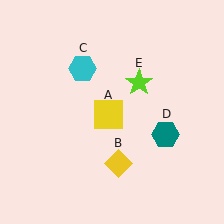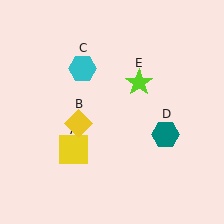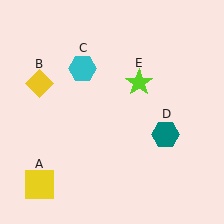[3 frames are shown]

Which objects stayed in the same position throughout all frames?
Cyan hexagon (object C) and teal hexagon (object D) and lime star (object E) remained stationary.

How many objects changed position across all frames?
2 objects changed position: yellow square (object A), yellow diamond (object B).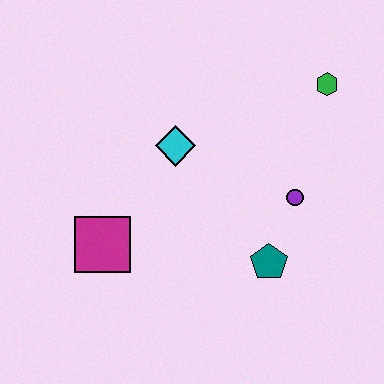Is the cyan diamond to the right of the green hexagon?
No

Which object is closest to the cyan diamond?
The magenta square is closest to the cyan diamond.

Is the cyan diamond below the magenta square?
No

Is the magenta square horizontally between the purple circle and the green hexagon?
No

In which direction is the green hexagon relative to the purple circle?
The green hexagon is above the purple circle.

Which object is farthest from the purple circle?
The magenta square is farthest from the purple circle.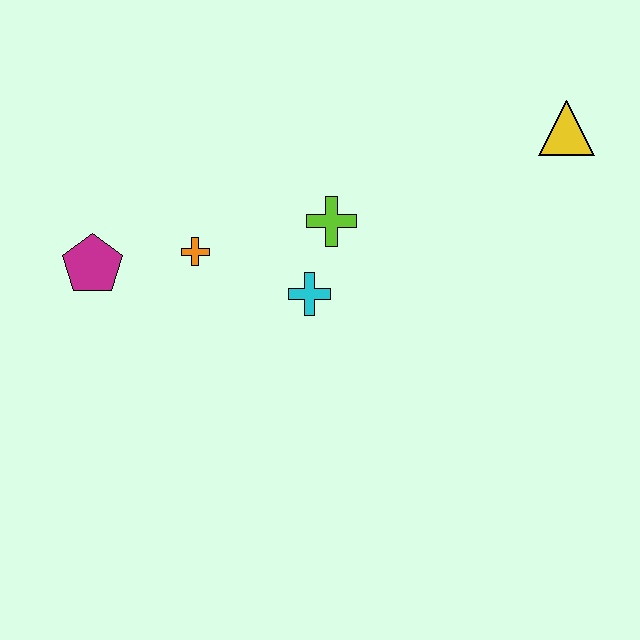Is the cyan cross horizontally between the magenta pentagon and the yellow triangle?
Yes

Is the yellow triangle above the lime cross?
Yes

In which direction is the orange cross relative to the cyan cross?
The orange cross is to the left of the cyan cross.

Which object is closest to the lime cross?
The cyan cross is closest to the lime cross.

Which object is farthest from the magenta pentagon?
The yellow triangle is farthest from the magenta pentagon.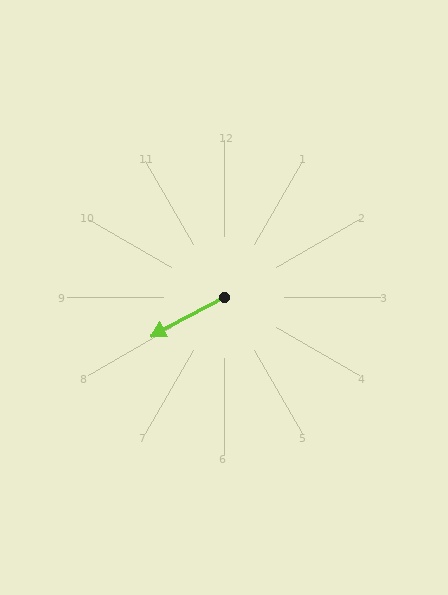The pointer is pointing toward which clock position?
Roughly 8 o'clock.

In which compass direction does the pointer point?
Southwest.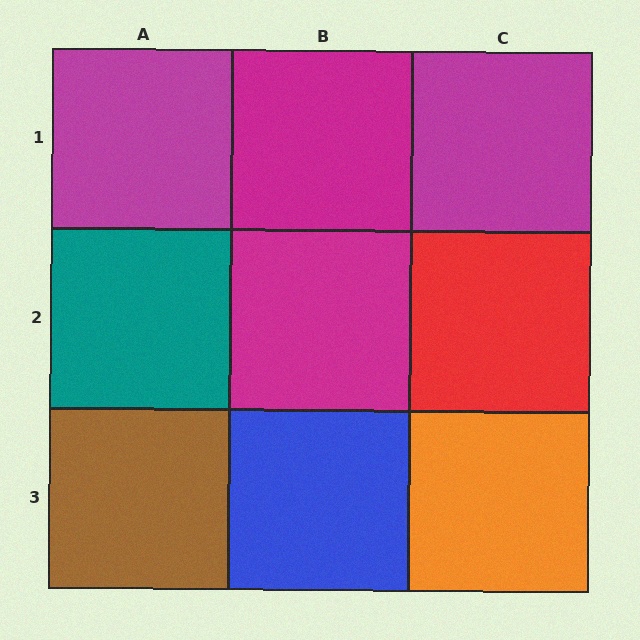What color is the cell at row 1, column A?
Magenta.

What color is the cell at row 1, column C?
Magenta.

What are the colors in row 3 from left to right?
Brown, blue, orange.